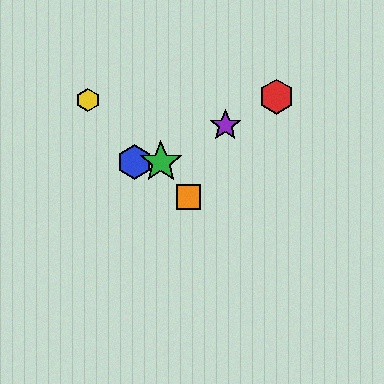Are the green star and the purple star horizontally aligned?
No, the green star is at y≈162 and the purple star is at y≈125.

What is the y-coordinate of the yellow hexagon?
The yellow hexagon is at y≈100.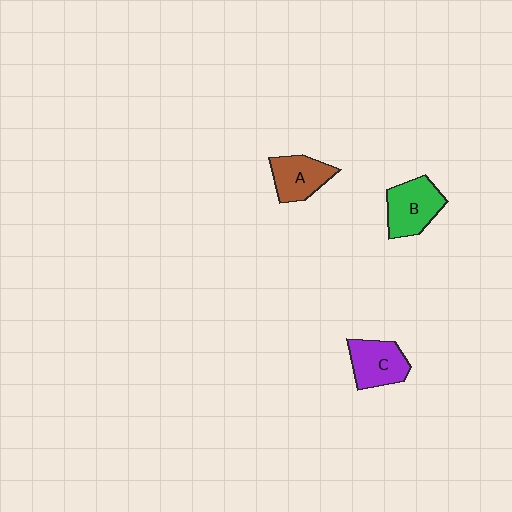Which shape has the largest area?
Shape B (green).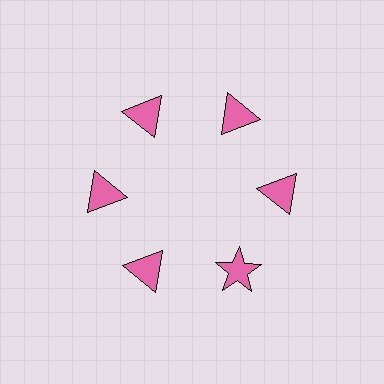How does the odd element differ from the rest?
It has a different shape: star instead of triangle.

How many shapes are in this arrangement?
There are 6 shapes arranged in a ring pattern.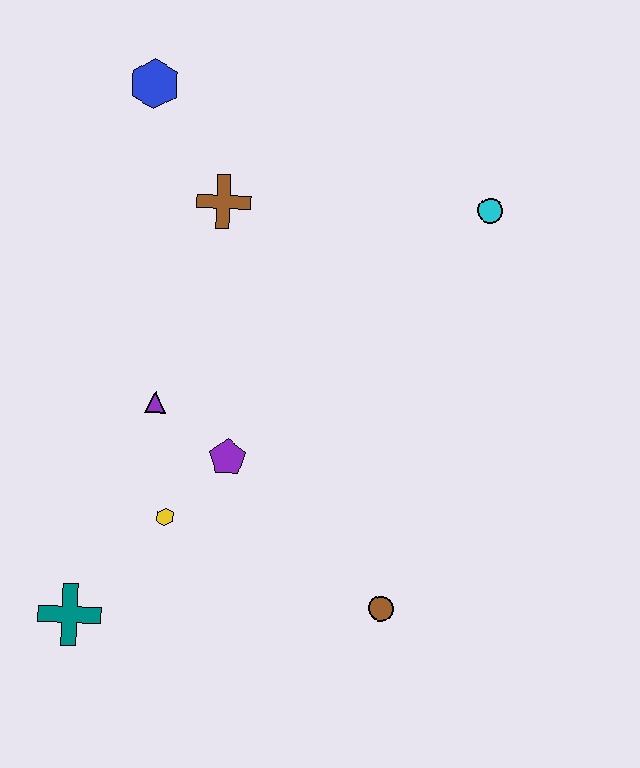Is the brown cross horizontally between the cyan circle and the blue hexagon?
Yes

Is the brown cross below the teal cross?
No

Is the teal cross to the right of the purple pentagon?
No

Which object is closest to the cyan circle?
The brown cross is closest to the cyan circle.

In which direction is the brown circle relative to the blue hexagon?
The brown circle is below the blue hexagon.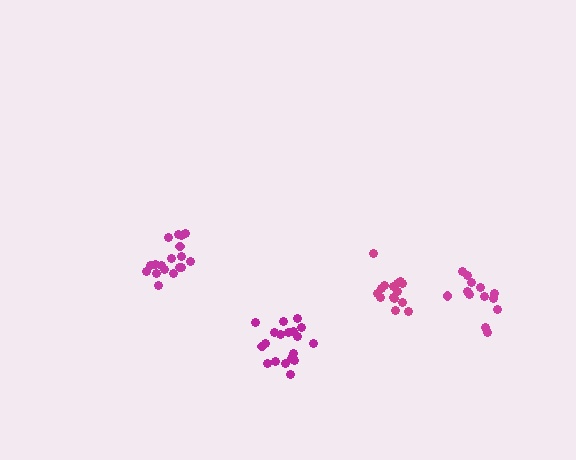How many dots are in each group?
Group 1: 15 dots, Group 2: 13 dots, Group 3: 18 dots, Group 4: 19 dots (65 total).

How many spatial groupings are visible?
There are 4 spatial groupings.